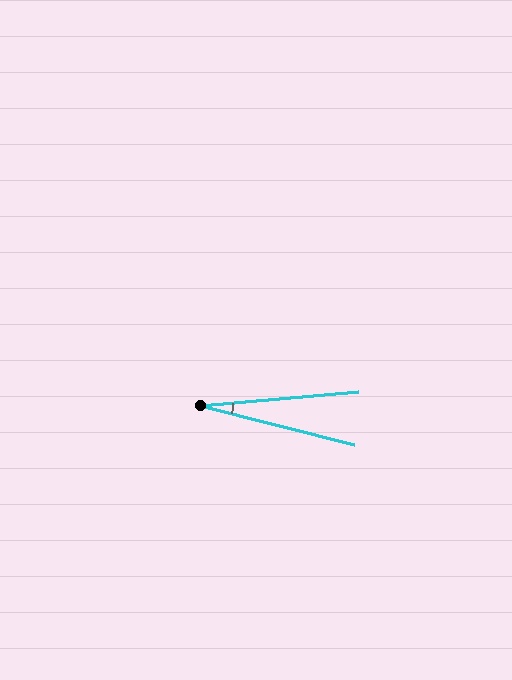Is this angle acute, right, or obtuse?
It is acute.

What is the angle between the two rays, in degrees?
Approximately 19 degrees.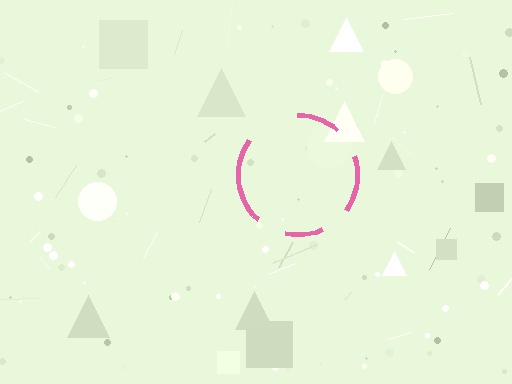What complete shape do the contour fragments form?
The contour fragments form a circle.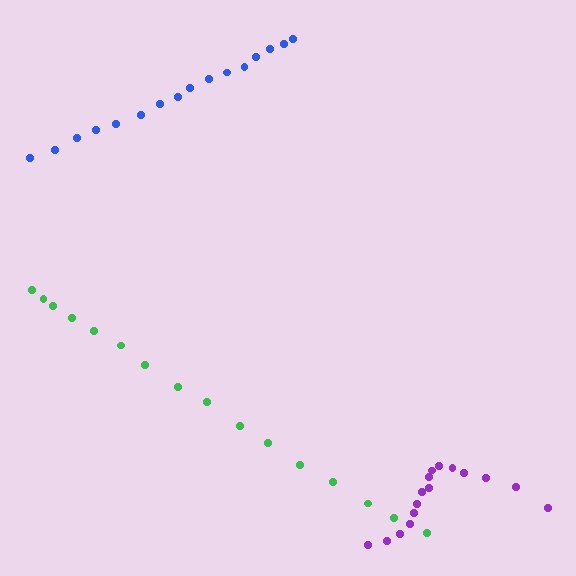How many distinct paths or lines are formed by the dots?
There are 3 distinct paths.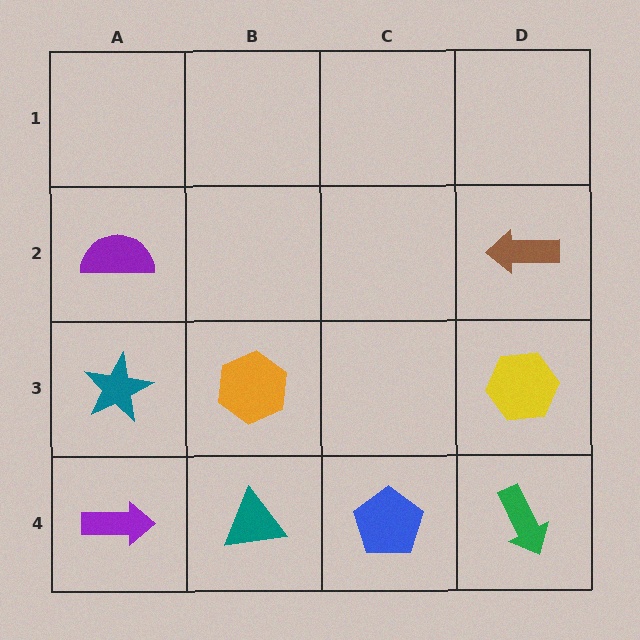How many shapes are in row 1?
0 shapes.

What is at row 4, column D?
A green arrow.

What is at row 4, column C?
A blue pentagon.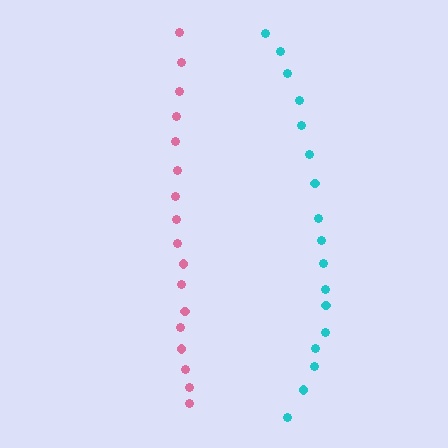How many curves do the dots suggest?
There are 2 distinct paths.